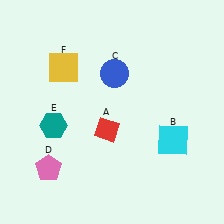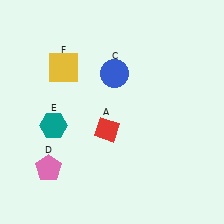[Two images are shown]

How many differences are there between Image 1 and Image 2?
There is 1 difference between the two images.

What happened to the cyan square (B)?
The cyan square (B) was removed in Image 2. It was in the bottom-right area of Image 1.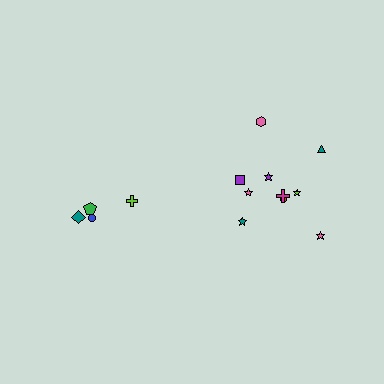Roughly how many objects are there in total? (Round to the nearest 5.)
Roughly 15 objects in total.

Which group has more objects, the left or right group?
The right group.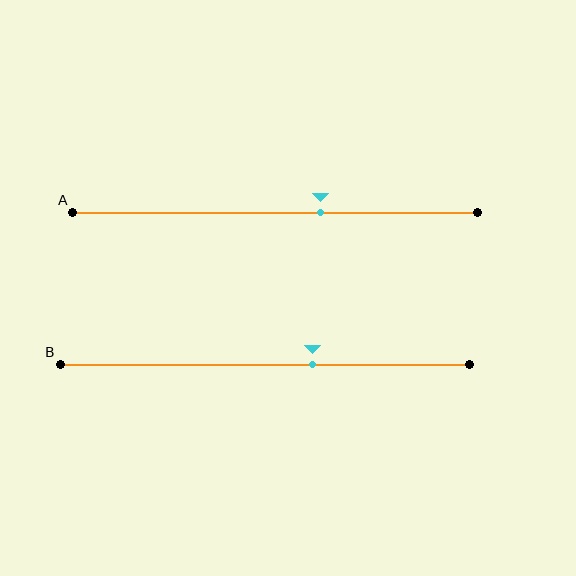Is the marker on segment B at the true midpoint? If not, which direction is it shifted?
No, the marker on segment B is shifted to the right by about 12% of the segment length.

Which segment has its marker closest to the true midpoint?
Segment A has its marker closest to the true midpoint.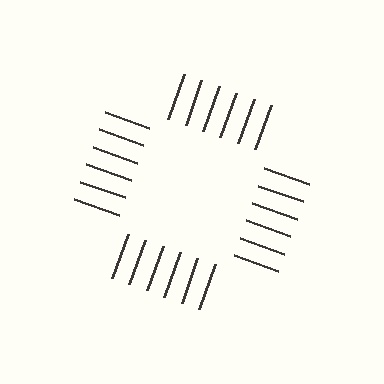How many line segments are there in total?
24 — 6 along each of the 4 edges.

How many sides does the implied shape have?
4 sides — the line-ends trace a square.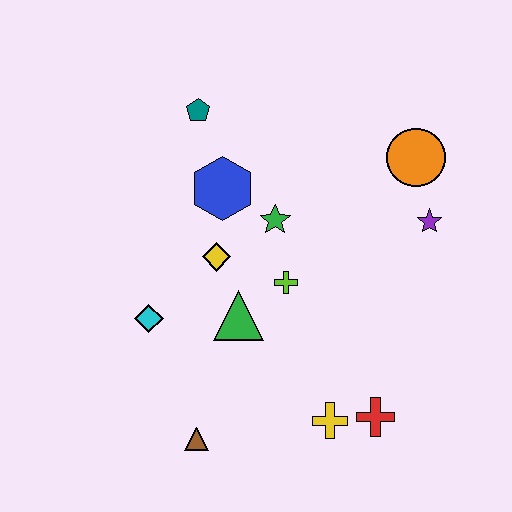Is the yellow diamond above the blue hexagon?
No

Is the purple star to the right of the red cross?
Yes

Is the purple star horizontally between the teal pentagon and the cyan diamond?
No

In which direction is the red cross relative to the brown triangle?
The red cross is to the right of the brown triangle.